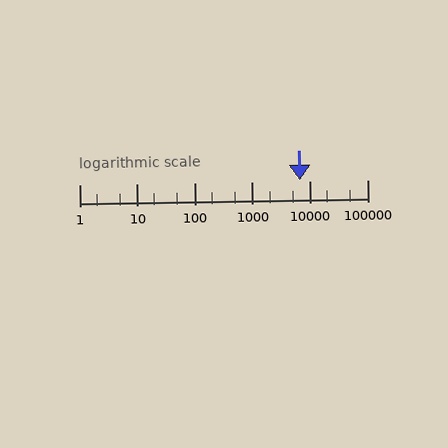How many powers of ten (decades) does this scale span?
The scale spans 5 decades, from 1 to 100000.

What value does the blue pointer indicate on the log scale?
The pointer indicates approximately 6700.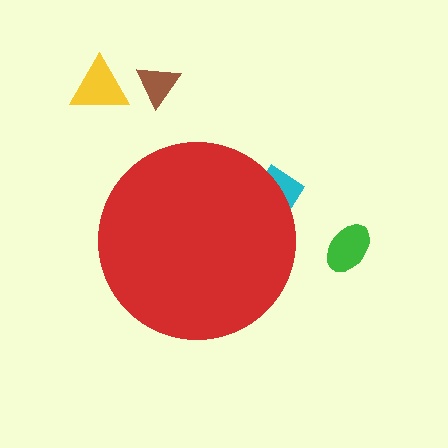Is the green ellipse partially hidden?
No, the green ellipse is fully visible.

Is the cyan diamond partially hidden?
Yes, the cyan diamond is partially hidden behind the red circle.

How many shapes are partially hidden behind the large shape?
1 shape is partially hidden.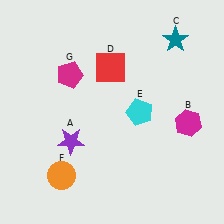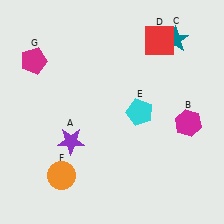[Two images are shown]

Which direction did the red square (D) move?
The red square (D) moved right.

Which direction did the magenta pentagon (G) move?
The magenta pentagon (G) moved left.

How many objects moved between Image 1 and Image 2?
2 objects moved between the two images.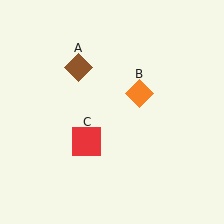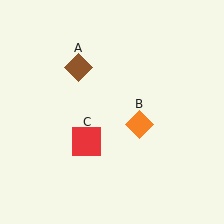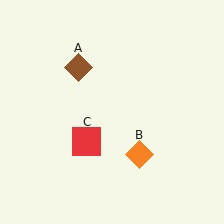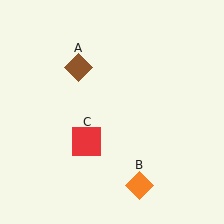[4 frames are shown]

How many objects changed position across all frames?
1 object changed position: orange diamond (object B).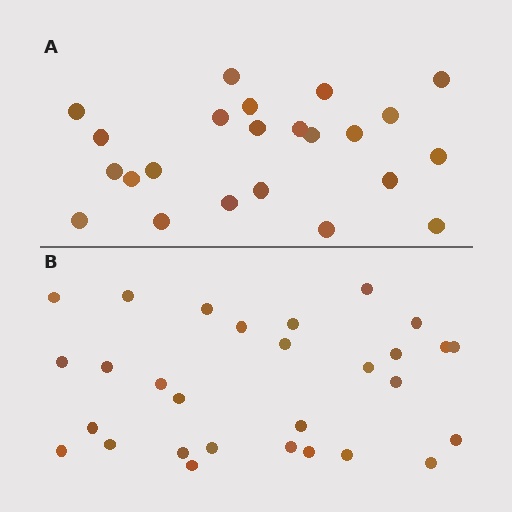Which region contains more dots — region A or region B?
Region B (the bottom region) has more dots.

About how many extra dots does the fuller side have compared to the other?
Region B has about 6 more dots than region A.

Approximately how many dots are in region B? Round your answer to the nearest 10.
About 30 dots. (The exact count is 29, which rounds to 30.)